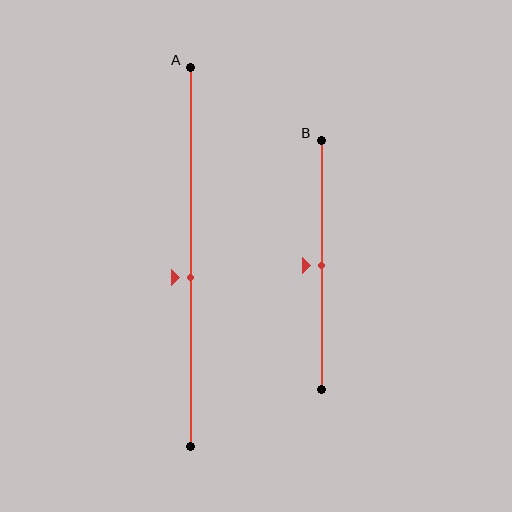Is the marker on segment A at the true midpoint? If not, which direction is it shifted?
No, the marker on segment A is shifted downward by about 5% of the segment length.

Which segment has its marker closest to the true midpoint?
Segment B has its marker closest to the true midpoint.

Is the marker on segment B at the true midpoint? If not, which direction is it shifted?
Yes, the marker on segment B is at the true midpoint.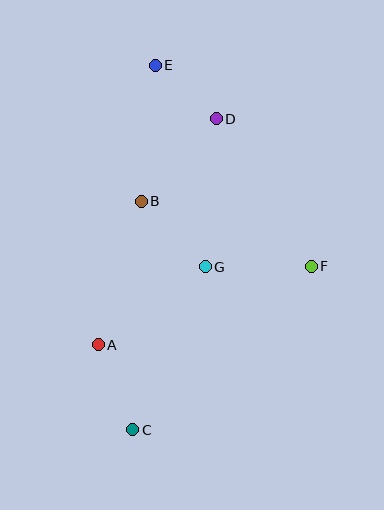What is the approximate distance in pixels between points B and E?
The distance between B and E is approximately 137 pixels.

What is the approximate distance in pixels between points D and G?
The distance between D and G is approximately 149 pixels.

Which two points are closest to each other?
Points D and E are closest to each other.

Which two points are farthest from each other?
Points C and E are farthest from each other.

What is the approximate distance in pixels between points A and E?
The distance between A and E is approximately 285 pixels.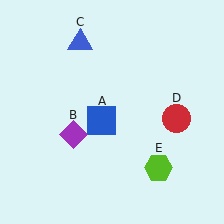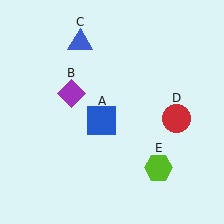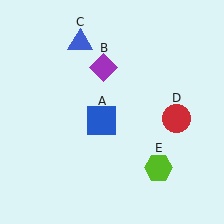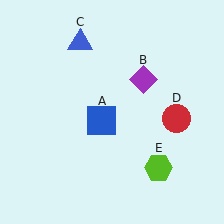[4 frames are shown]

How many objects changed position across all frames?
1 object changed position: purple diamond (object B).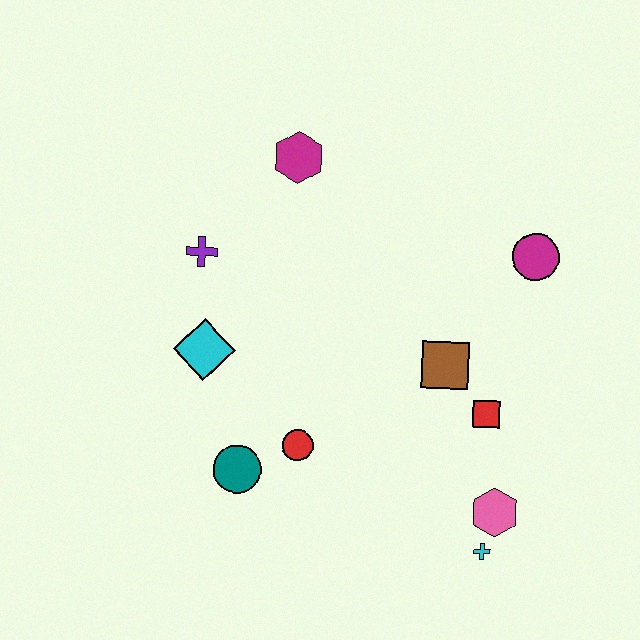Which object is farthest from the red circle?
The magenta circle is farthest from the red circle.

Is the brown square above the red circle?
Yes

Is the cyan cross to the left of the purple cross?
No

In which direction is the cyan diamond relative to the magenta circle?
The cyan diamond is to the left of the magenta circle.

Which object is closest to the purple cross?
The cyan diamond is closest to the purple cross.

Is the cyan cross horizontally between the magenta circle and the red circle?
Yes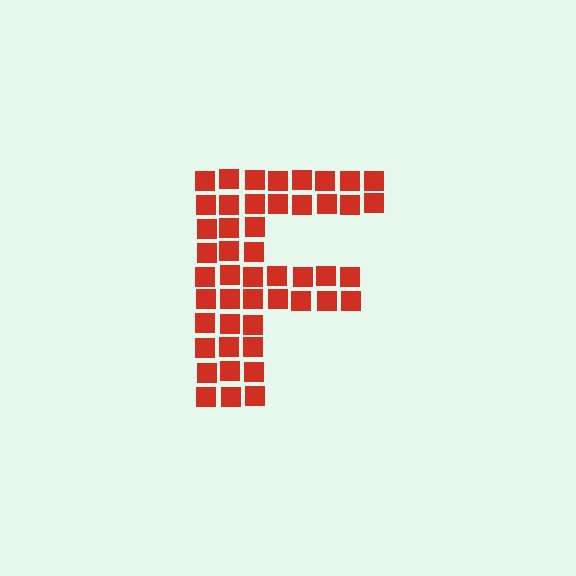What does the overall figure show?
The overall figure shows the letter F.